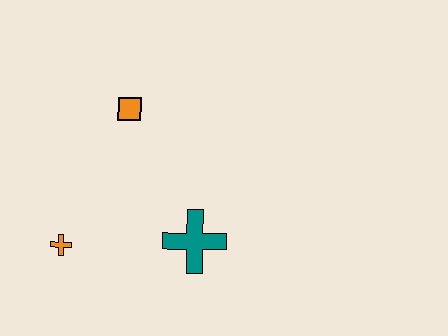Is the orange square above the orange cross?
Yes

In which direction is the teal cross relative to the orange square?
The teal cross is below the orange square.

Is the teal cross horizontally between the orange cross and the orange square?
No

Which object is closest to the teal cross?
The orange cross is closest to the teal cross.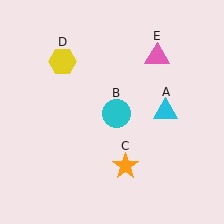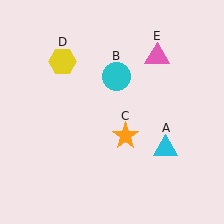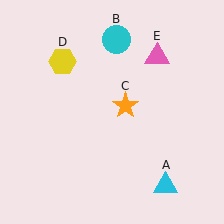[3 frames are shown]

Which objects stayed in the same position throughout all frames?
Yellow hexagon (object D) and pink triangle (object E) remained stationary.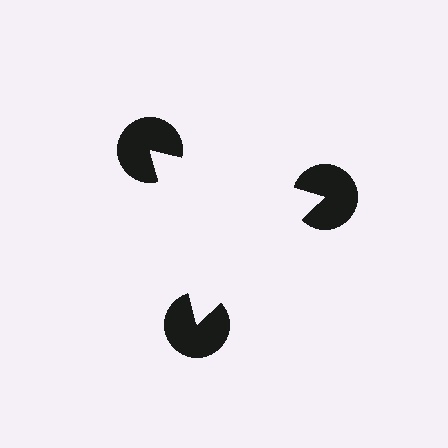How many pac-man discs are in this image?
There are 3 — one at each vertex of the illusory triangle.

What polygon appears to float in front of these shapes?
An illusory triangle — its edges are inferred from the aligned wedge cuts in the pac-man discs, not physically drawn.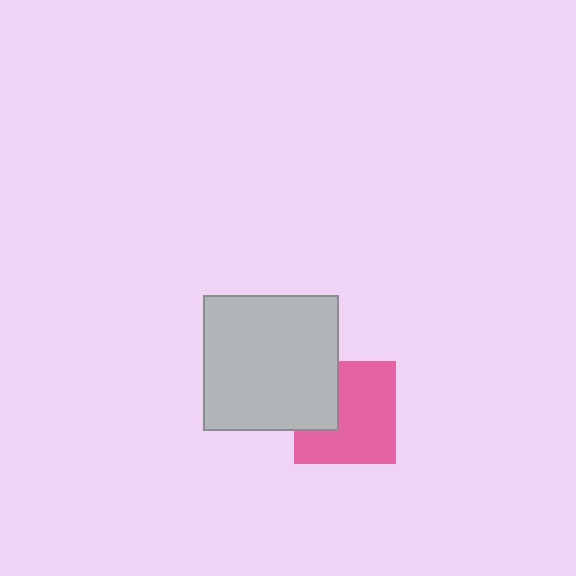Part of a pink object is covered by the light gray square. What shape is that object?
It is a square.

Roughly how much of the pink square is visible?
Most of it is visible (roughly 69%).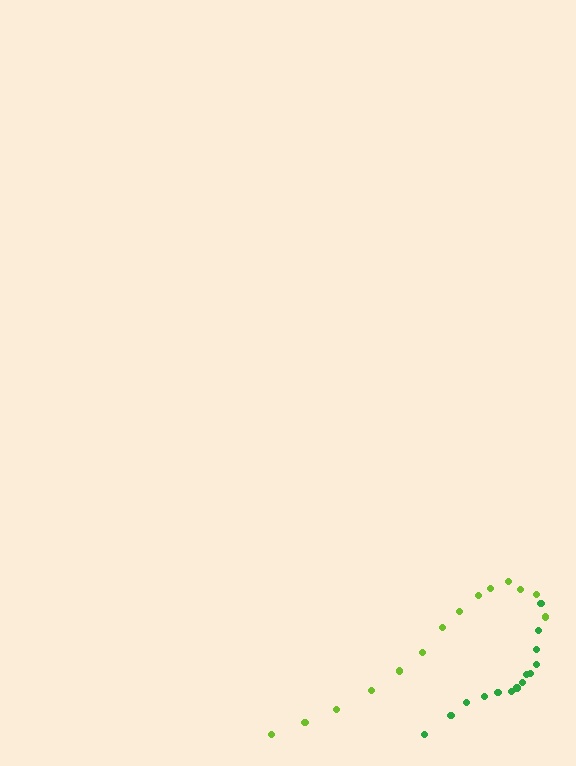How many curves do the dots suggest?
There are 2 distinct paths.